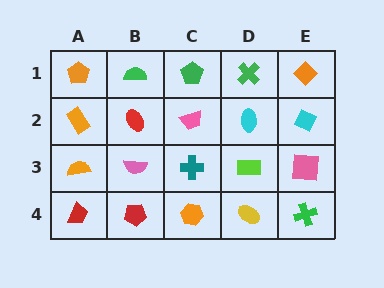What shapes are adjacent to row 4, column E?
A pink square (row 3, column E), a yellow ellipse (row 4, column D).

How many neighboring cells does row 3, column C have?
4.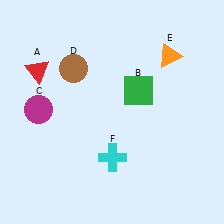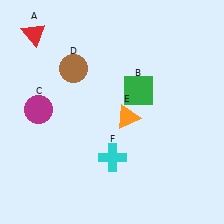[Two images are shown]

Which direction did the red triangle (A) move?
The red triangle (A) moved up.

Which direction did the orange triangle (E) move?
The orange triangle (E) moved down.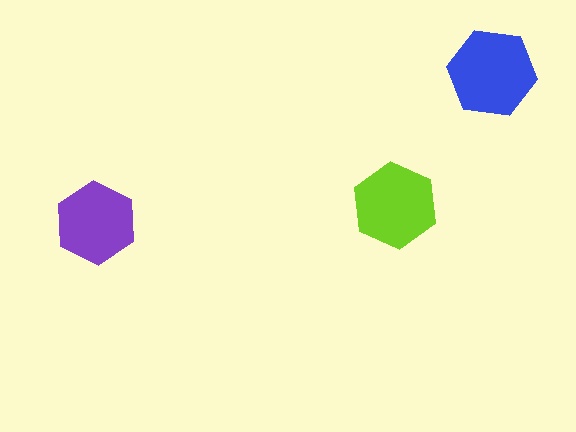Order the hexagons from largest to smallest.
the blue one, the lime one, the purple one.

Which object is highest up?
The blue hexagon is topmost.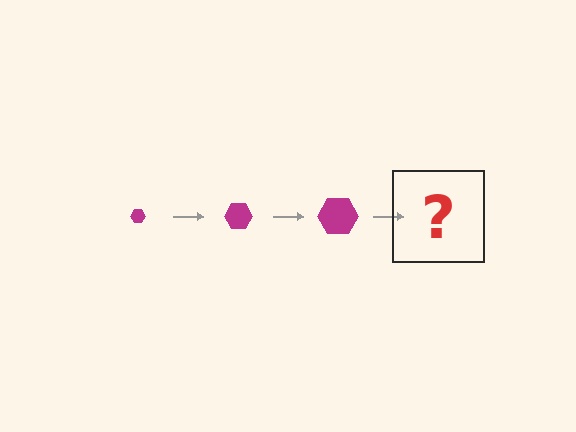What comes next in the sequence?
The next element should be a magenta hexagon, larger than the previous one.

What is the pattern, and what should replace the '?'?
The pattern is that the hexagon gets progressively larger each step. The '?' should be a magenta hexagon, larger than the previous one.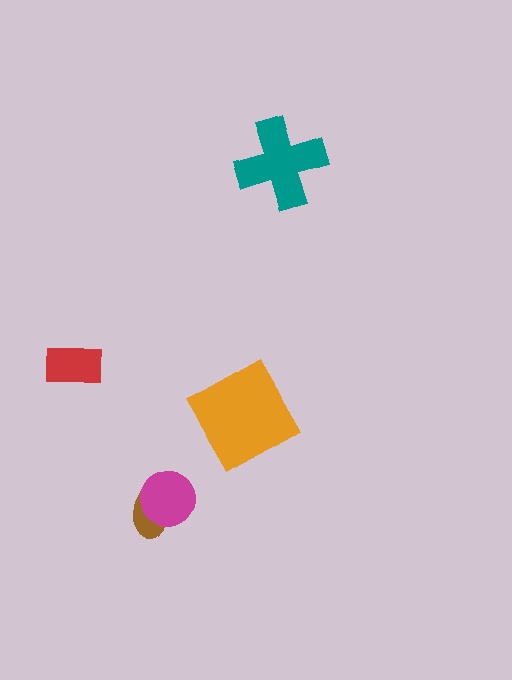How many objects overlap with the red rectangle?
0 objects overlap with the red rectangle.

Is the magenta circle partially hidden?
No, no other shape covers it.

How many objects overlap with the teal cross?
0 objects overlap with the teal cross.